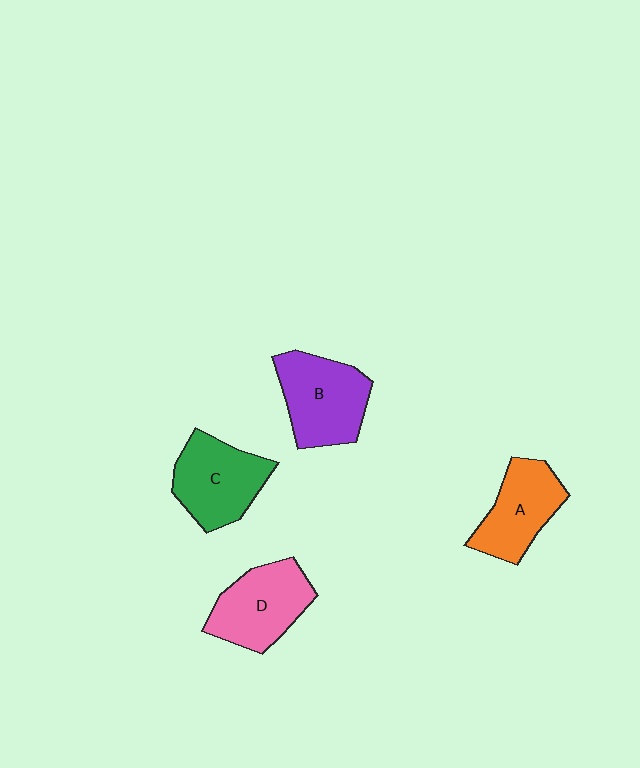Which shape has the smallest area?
Shape A (orange).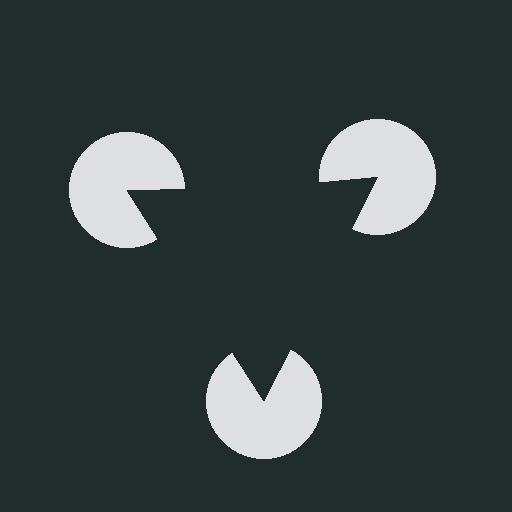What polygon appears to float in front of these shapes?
An illusory triangle — its edges are inferred from the aligned wedge cuts in the pac-man discs, not physically drawn.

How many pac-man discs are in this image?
There are 3 — one at each vertex of the illusory triangle.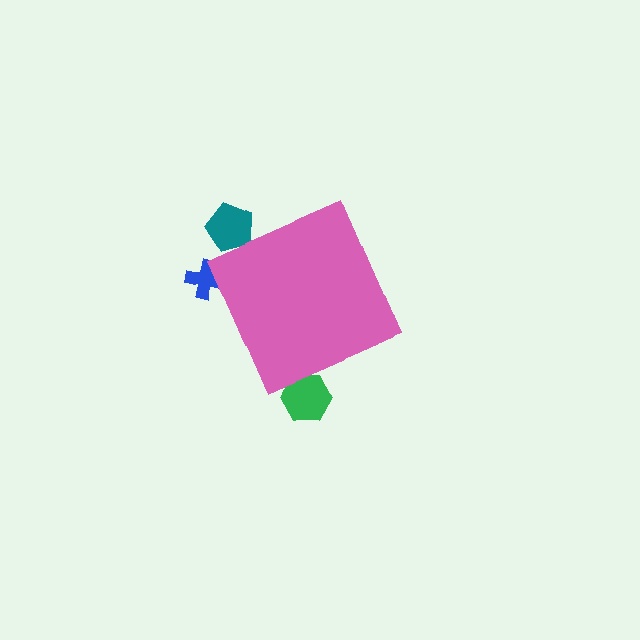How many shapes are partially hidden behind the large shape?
3 shapes are partially hidden.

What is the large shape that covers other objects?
A pink diamond.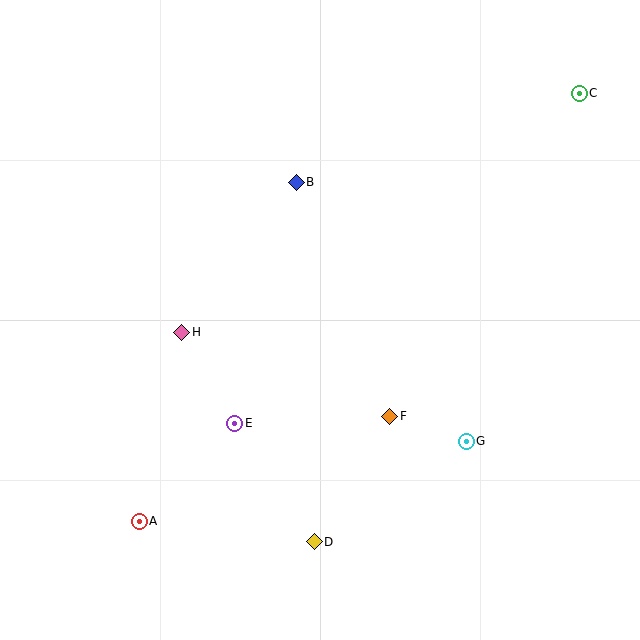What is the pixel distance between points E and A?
The distance between E and A is 137 pixels.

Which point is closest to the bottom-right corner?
Point G is closest to the bottom-right corner.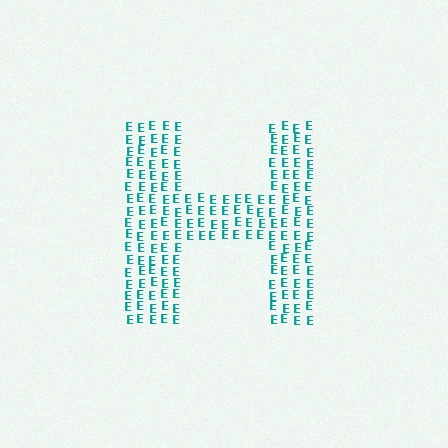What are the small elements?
The small elements are letter E's.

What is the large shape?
The large shape is the letter H.